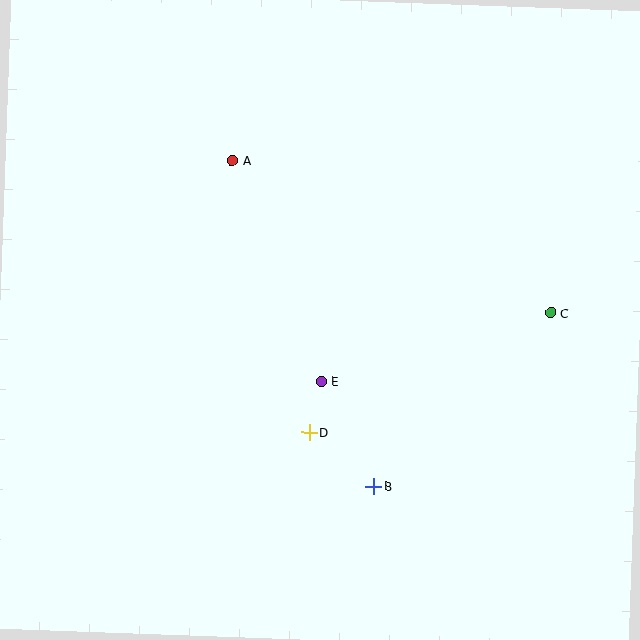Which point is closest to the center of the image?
Point E at (321, 381) is closest to the center.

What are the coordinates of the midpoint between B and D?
The midpoint between B and D is at (341, 459).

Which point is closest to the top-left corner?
Point A is closest to the top-left corner.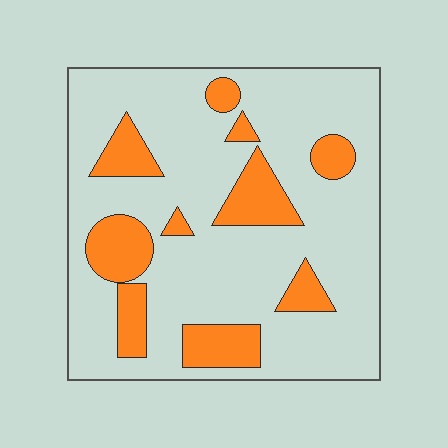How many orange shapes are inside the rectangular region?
10.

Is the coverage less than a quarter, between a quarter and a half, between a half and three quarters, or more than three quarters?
Less than a quarter.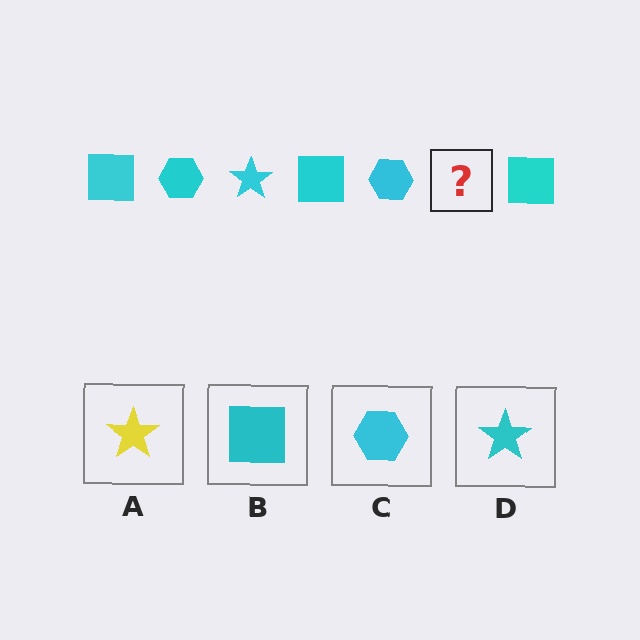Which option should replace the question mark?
Option D.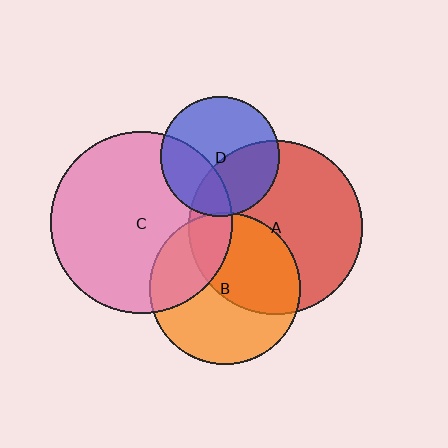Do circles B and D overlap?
Yes.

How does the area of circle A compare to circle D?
Approximately 2.1 times.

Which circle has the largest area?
Circle C (pink).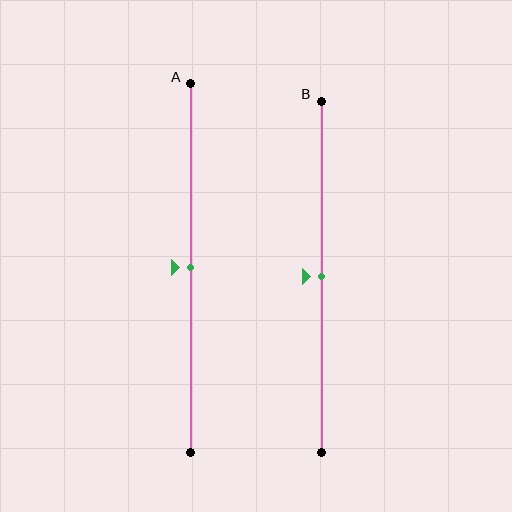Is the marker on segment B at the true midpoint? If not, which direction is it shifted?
Yes, the marker on segment B is at the true midpoint.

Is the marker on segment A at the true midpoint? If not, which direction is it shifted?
Yes, the marker on segment A is at the true midpoint.